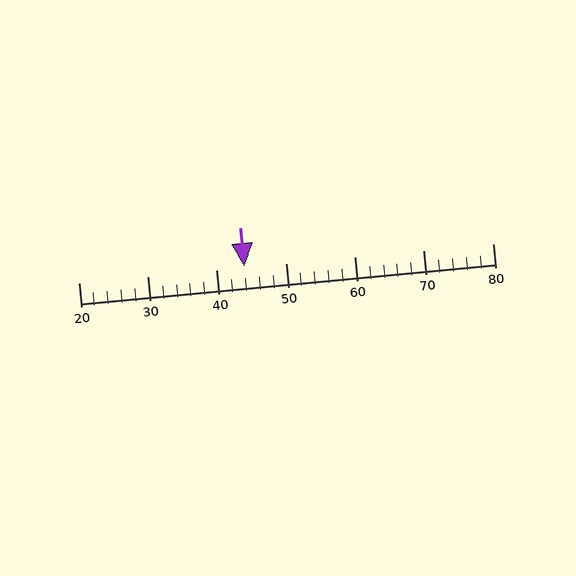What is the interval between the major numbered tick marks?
The major tick marks are spaced 10 units apart.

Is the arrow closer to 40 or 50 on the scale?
The arrow is closer to 40.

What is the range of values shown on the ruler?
The ruler shows values from 20 to 80.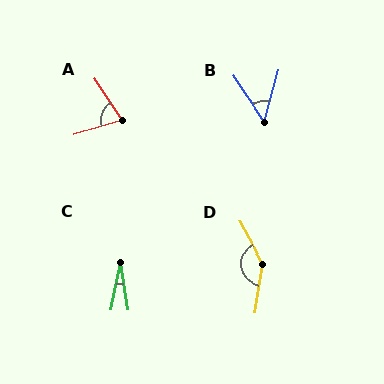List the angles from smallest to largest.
C (21°), B (49°), A (73°), D (142°).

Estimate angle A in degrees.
Approximately 73 degrees.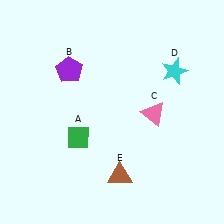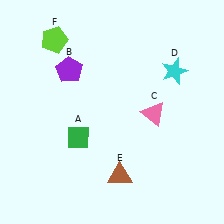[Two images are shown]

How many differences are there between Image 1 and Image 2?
There is 1 difference between the two images.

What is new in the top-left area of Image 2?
A lime pentagon (F) was added in the top-left area of Image 2.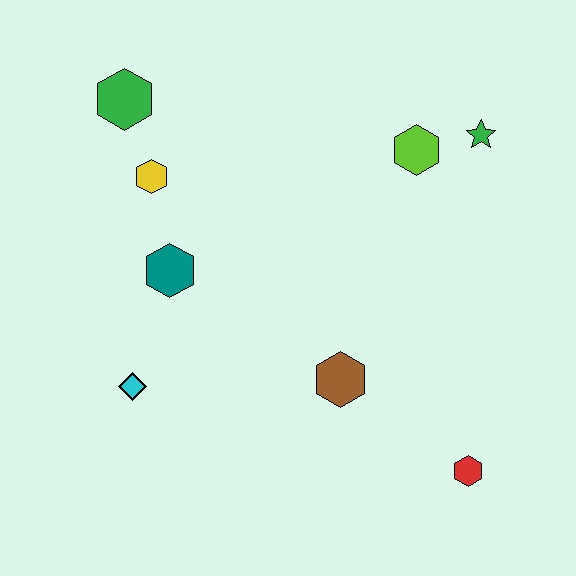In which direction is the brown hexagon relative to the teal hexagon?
The brown hexagon is to the right of the teal hexagon.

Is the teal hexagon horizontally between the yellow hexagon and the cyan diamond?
No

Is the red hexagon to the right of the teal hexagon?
Yes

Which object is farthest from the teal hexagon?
The red hexagon is farthest from the teal hexagon.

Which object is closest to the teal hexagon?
The yellow hexagon is closest to the teal hexagon.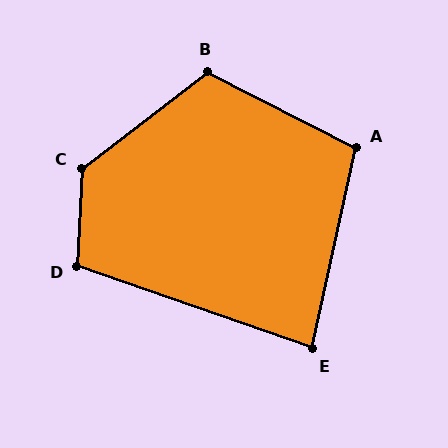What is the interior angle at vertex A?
Approximately 105 degrees (obtuse).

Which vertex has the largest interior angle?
C, at approximately 130 degrees.